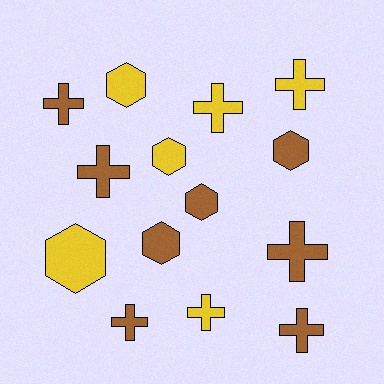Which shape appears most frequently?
Cross, with 8 objects.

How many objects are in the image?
There are 14 objects.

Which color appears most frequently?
Brown, with 8 objects.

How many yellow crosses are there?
There are 3 yellow crosses.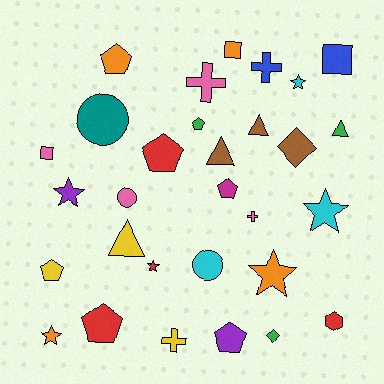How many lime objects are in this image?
There are no lime objects.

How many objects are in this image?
There are 30 objects.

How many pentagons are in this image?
There are 7 pentagons.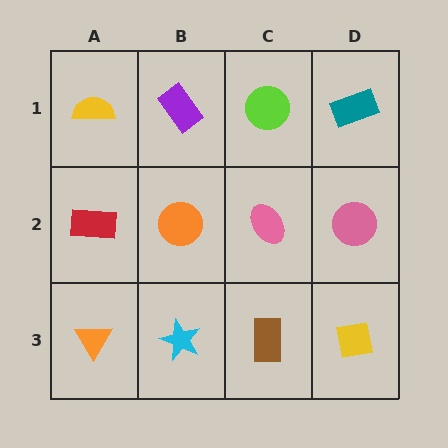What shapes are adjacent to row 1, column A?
A red rectangle (row 2, column A), a purple rectangle (row 1, column B).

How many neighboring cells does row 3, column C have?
3.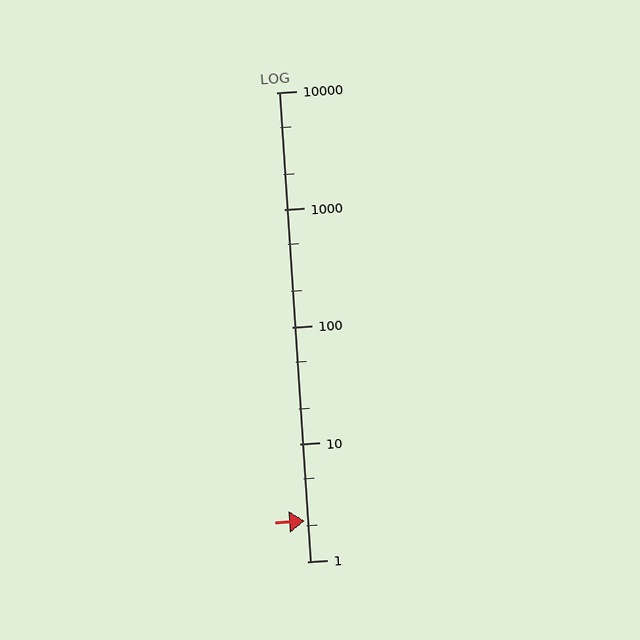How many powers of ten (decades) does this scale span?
The scale spans 4 decades, from 1 to 10000.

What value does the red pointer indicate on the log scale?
The pointer indicates approximately 2.2.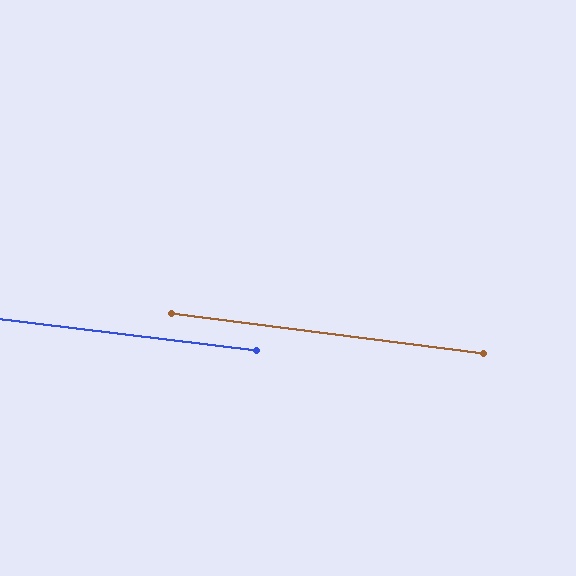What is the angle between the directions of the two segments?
Approximately 0 degrees.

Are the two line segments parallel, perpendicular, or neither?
Parallel — their directions differ by only 0.4°.